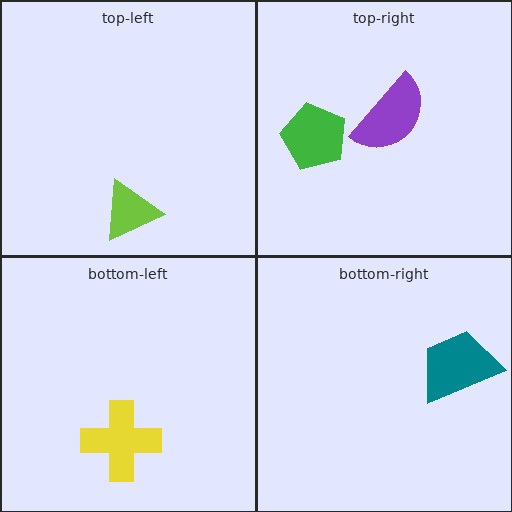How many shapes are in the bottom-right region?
1.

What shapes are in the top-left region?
The lime triangle.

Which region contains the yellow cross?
The bottom-left region.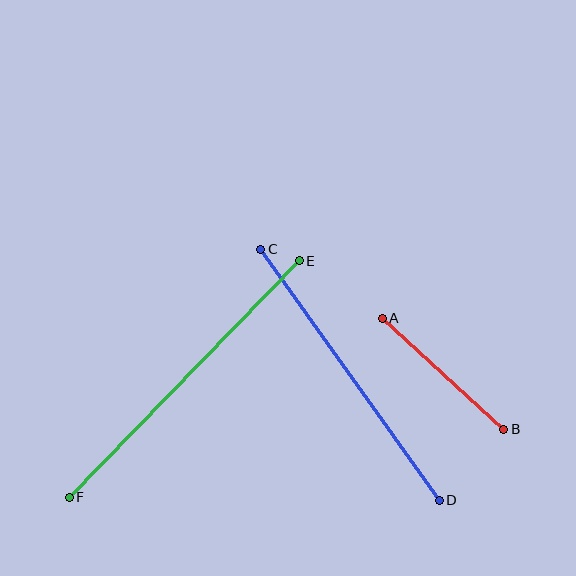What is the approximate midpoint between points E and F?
The midpoint is at approximately (184, 379) pixels.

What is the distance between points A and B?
The distance is approximately 165 pixels.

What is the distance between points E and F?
The distance is approximately 330 pixels.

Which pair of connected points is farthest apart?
Points E and F are farthest apart.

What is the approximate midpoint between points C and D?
The midpoint is at approximately (350, 375) pixels.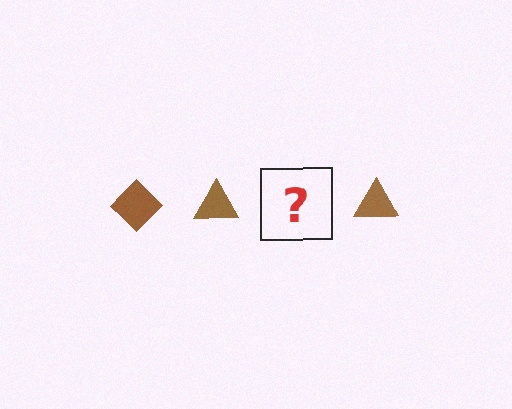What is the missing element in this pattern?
The missing element is a brown diamond.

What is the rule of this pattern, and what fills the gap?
The rule is that the pattern cycles through diamond, triangle shapes in brown. The gap should be filled with a brown diamond.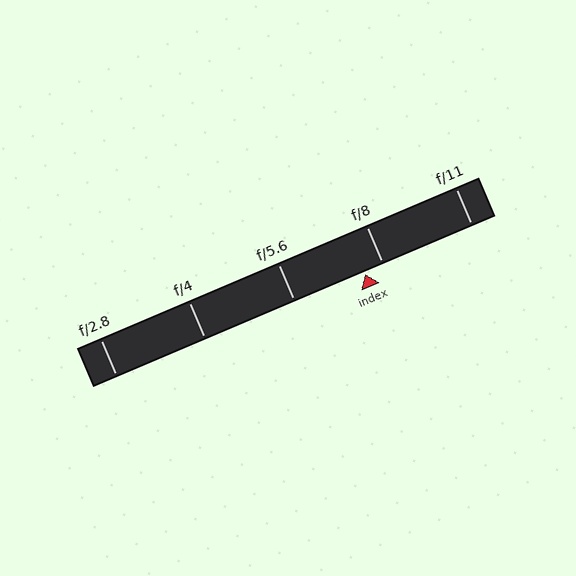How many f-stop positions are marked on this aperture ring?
There are 5 f-stop positions marked.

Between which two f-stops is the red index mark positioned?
The index mark is between f/5.6 and f/8.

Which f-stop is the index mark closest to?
The index mark is closest to f/8.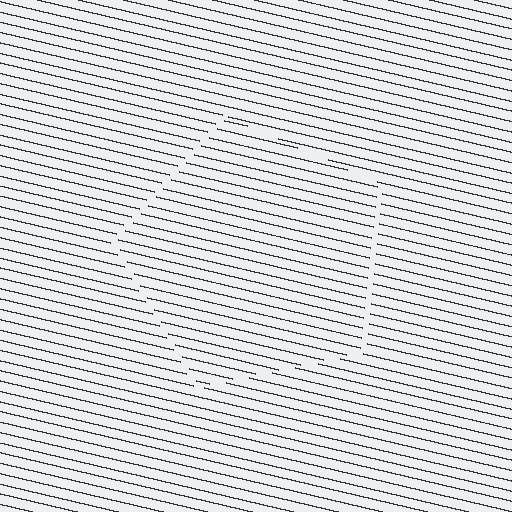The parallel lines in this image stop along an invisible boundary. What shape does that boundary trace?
An illusory pentagon. The interior of the shape contains the same grating, shifted by half a period — the contour is defined by the phase discontinuity where line-ends from the inner and outer gratings abut.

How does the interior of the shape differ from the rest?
The interior of the shape contains the same grating, shifted by half a period — the contour is defined by the phase discontinuity where line-ends from the inner and outer gratings abut.